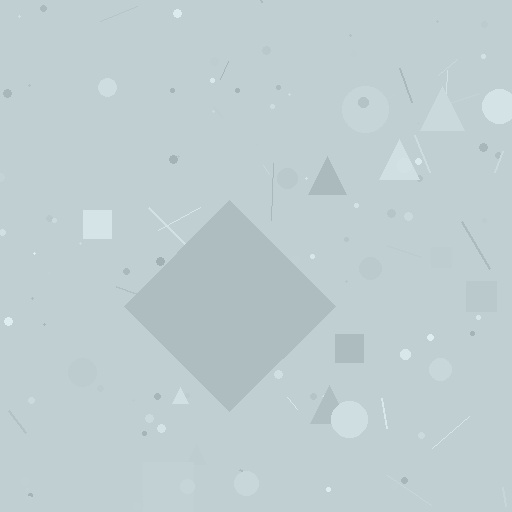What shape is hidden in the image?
A diamond is hidden in the image.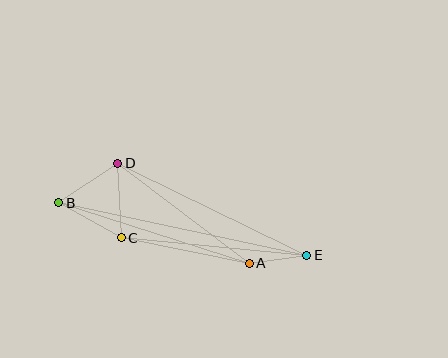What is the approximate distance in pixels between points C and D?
The distance between C and D is approximately 75 pixels.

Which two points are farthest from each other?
Points B and E are farthest from each other.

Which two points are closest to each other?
Points A and E are closest to each other.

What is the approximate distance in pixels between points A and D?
The distance between A and D is approximately 165 pixels.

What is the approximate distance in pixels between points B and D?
The distance between B and D is approximately 71 pixels.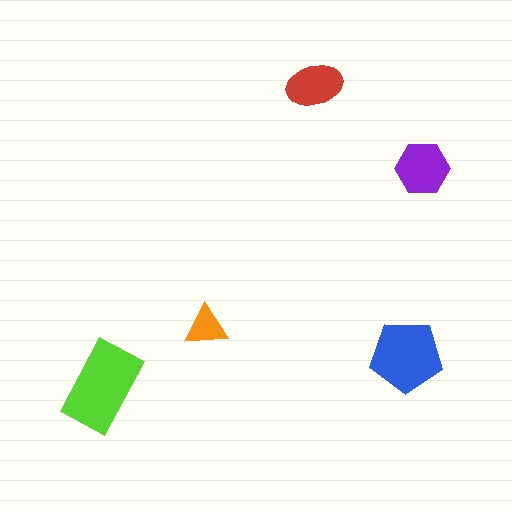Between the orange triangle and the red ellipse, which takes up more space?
The red ellipse.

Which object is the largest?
The lime rectangle.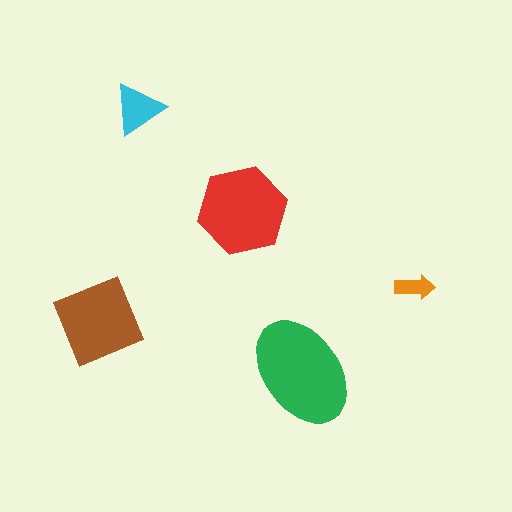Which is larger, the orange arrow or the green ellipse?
The green ellipse.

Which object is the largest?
The green ellipse.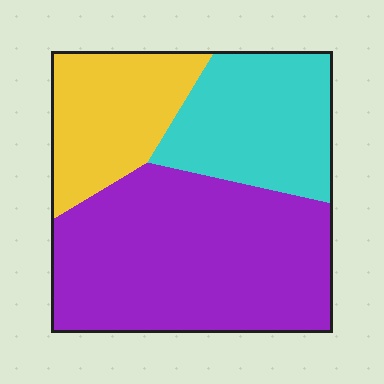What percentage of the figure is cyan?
Cyan covers 26% of the figure.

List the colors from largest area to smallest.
From largest to smallest: purple, cyan, yellow.